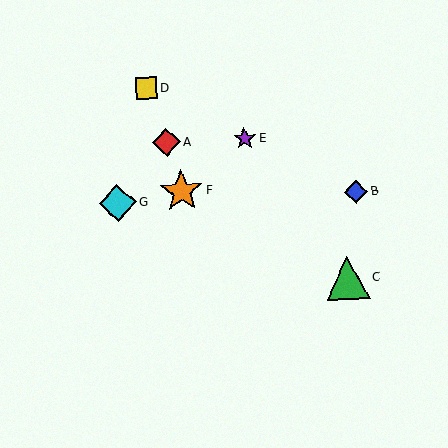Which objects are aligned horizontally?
Objects A, E are aligned horizontally.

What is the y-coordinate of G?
Object G is at y≈203.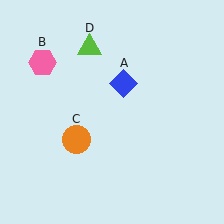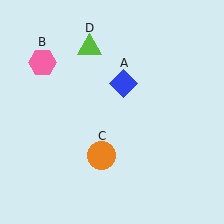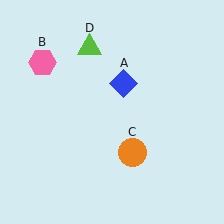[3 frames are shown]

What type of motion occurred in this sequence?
The orange circle (object C) rotated counterclockwise around the center of the scene.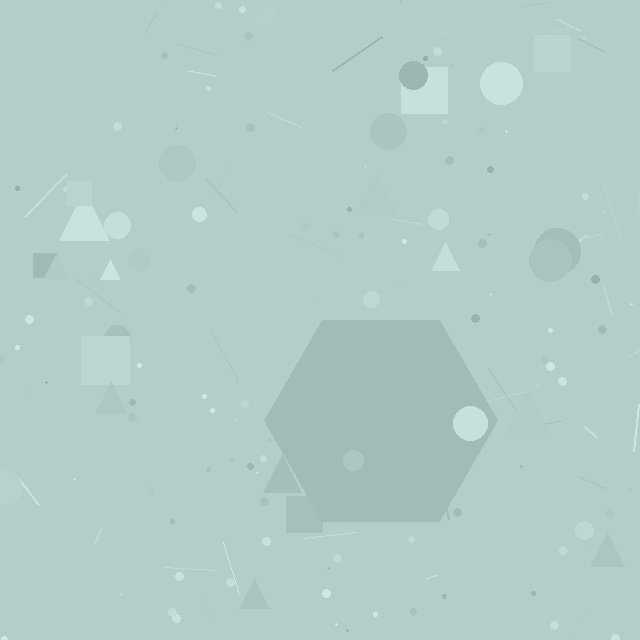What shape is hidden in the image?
A hexagon is hidden in the image.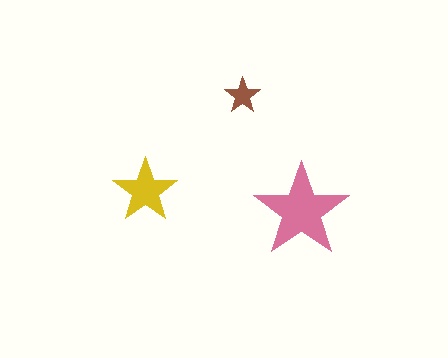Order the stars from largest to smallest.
the pink one, the yellow one, the brown one.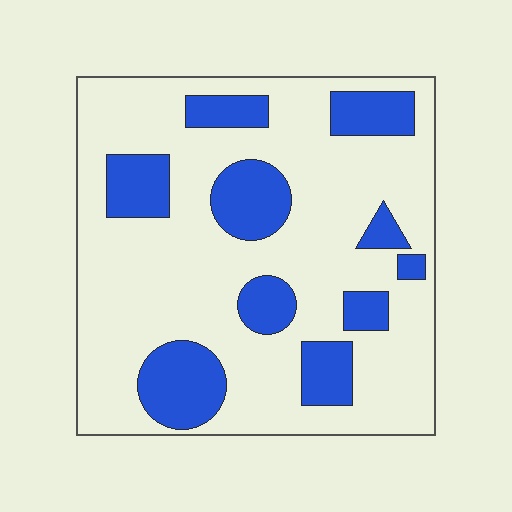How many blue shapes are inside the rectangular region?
10.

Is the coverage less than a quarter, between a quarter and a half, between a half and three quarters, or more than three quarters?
Between a quarter and a half.